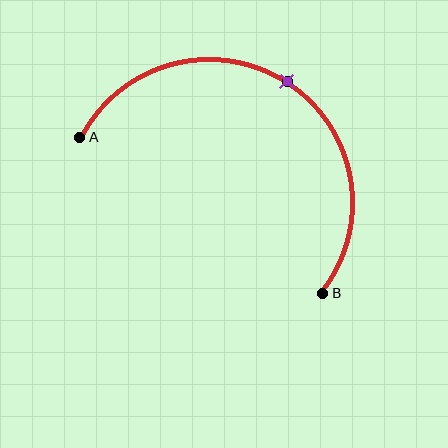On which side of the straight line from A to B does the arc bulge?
The arc bulges above the straight line connecting A and B.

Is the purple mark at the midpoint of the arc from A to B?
Yes. The purple mark lies on the arc at equal arc-length from both A and B — it is the arc midpoint.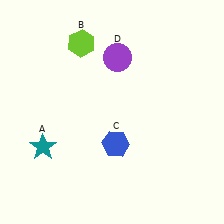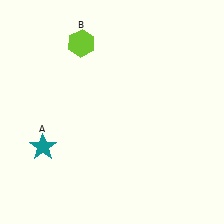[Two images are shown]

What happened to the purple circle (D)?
The purple circle (D) was removed in Image 2. It was in the top-right area of Image 1.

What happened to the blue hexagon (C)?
The blue hexagon (C) was removed in Image 2. It was in the bottom-right area of Image 1.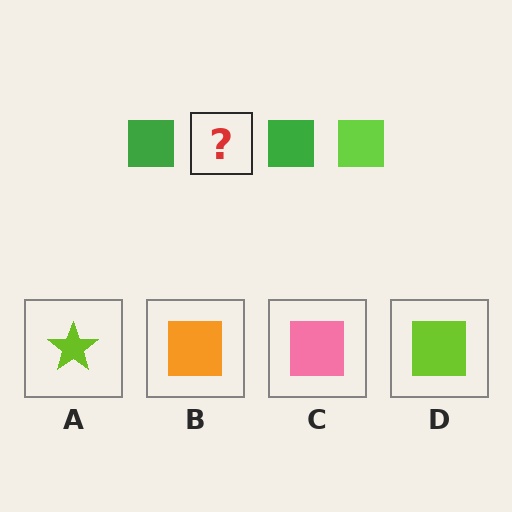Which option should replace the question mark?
Option D.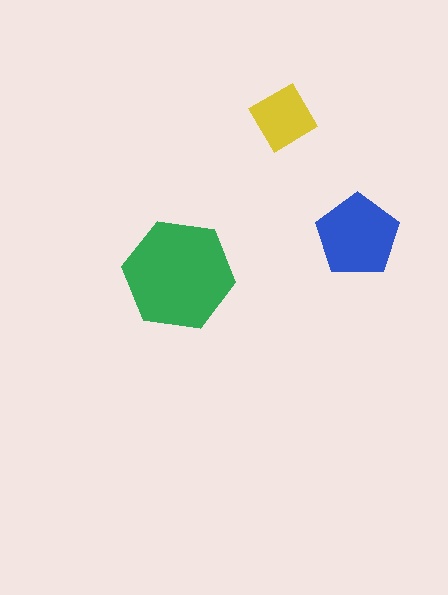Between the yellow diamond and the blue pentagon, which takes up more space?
The blue pentagon.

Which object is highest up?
The yellow diamond is topmost.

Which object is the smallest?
The yellow diamond.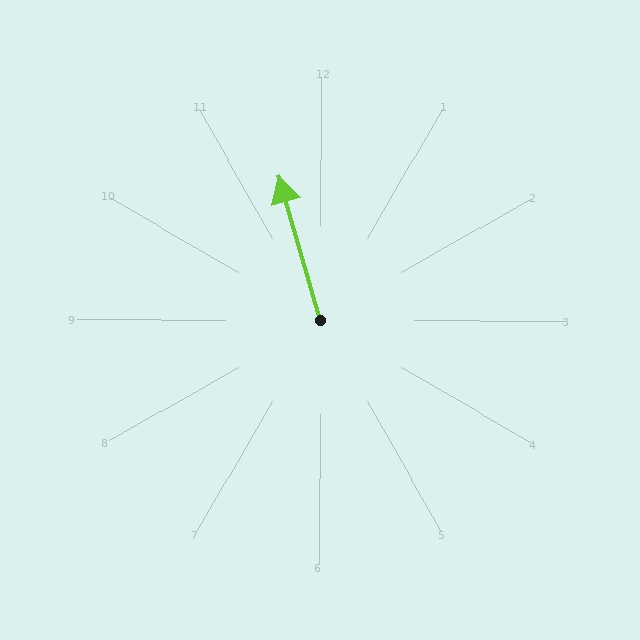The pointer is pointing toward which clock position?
Roughly 11 o'clock.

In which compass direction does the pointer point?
North.